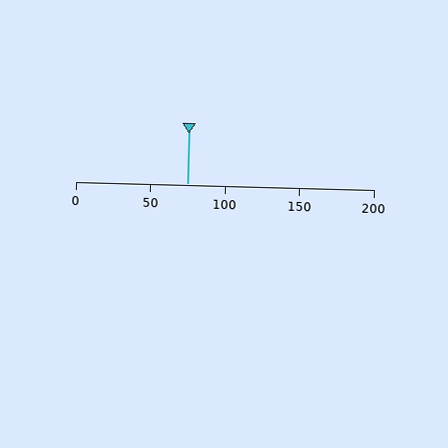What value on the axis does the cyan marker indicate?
The marker indicates approximately 75.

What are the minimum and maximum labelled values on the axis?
The axis runs from 0 to 200.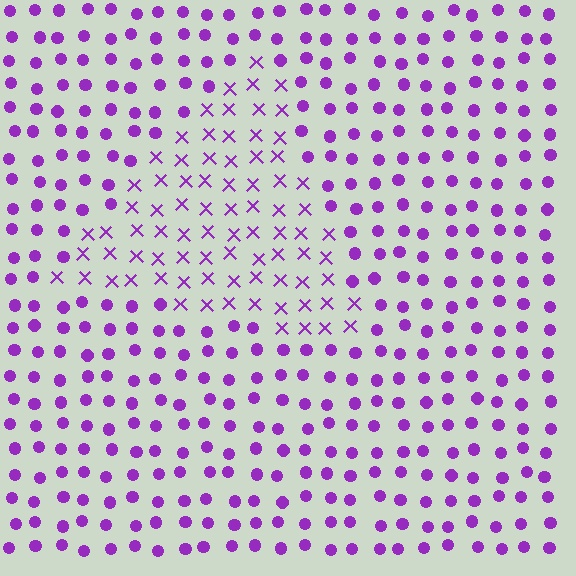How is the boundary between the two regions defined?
The boundary is defined by a change in element shape: X marks inside vs. circles outside. All elements share the same color and spacing.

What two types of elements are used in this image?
The image uses X marks inside the triangle region and circles outside it.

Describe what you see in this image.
The image is filled with small purple elements arranged in a uniform grid. A triangle-shaped region contains X marks, while the surrounding area contains circles. The boundary is defined purely by the change in element shape.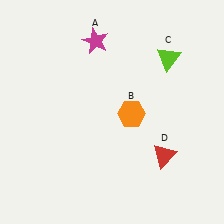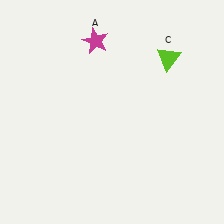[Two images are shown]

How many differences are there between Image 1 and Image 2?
There are 2 differences between the two images.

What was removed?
The red triangle (D), the orange hexagon (B) were removed in Image 2.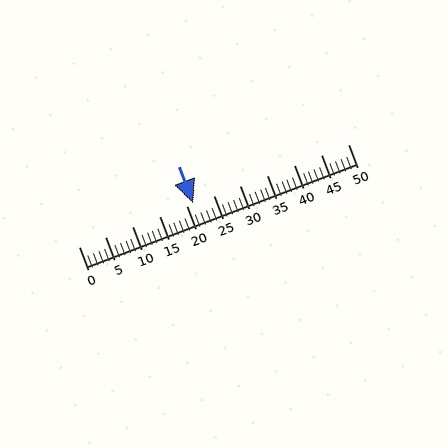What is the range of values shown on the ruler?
The ruler shows values from 0 to 50.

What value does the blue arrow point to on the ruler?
The blue arrow points to approximately 21.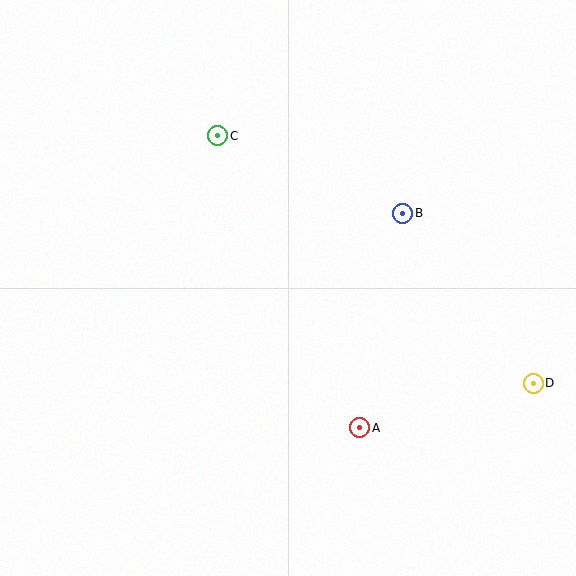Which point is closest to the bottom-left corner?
Point A is closest to the bottom-left corner.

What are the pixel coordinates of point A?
Point A is at (360, 428).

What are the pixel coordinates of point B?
Point B is at (403, 213).